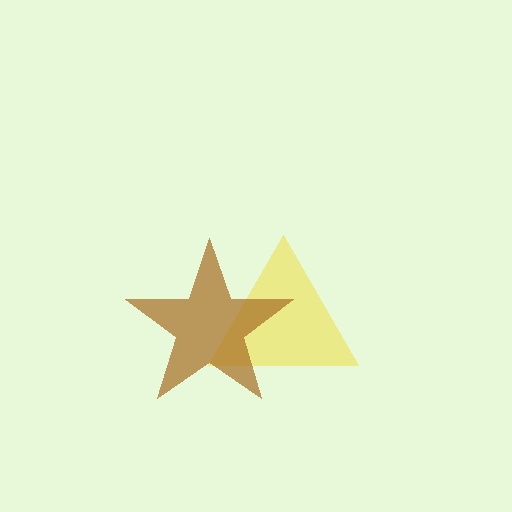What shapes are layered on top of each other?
The layered shapes are: a yellow triangle, a brown star.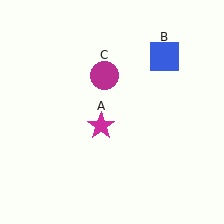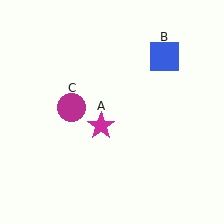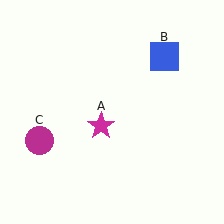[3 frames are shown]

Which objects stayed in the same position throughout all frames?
Magenta star (object A) and blue square (object B) remained stationary.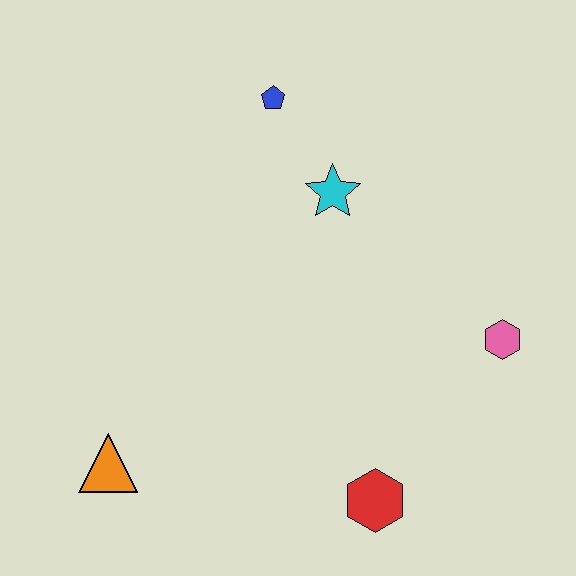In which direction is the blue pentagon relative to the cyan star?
The blue pentagon is above the cyan star.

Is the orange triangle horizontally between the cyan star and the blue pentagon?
No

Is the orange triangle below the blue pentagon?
Yes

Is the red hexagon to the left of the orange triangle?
No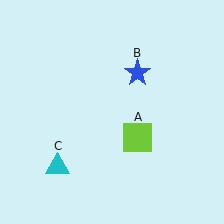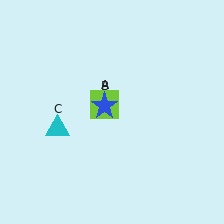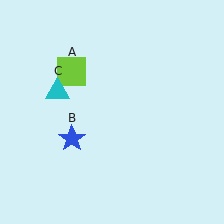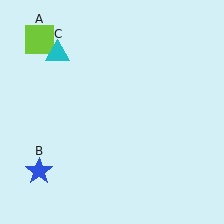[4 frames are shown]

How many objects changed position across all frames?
3 objects changed position: lime square (object A), blue star (object B), cyan triangle (object C).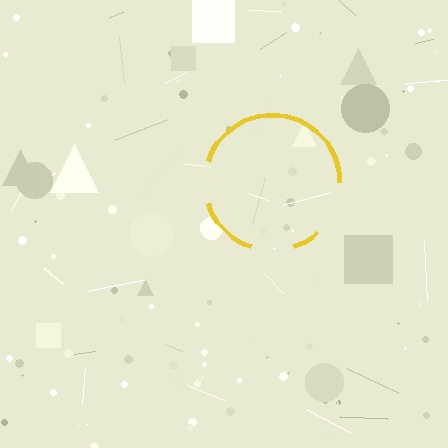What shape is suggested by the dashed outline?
The dashed outline suggests a circle.